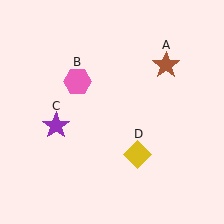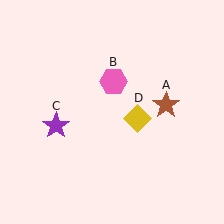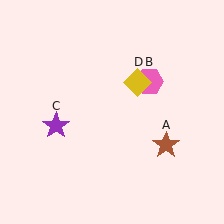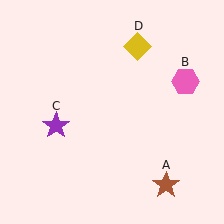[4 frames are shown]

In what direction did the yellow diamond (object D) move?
The yellow diamond (object D) moved up.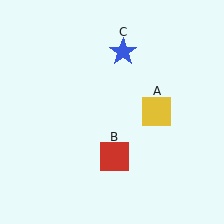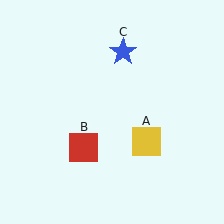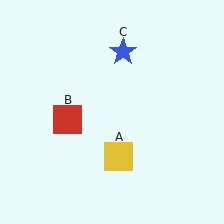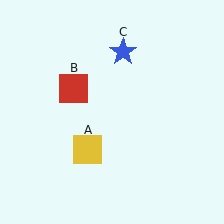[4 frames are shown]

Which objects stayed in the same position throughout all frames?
Blue star (object C) remained stationary.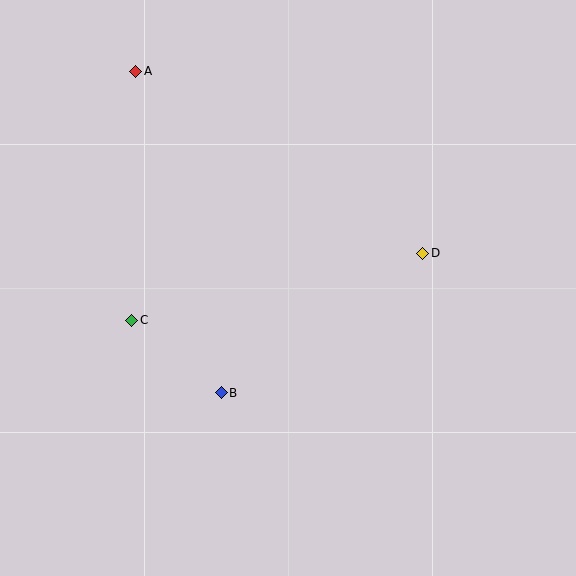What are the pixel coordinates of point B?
Point B is at (221, 393).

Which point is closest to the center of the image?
Point B at (221, 393) is closest to the center.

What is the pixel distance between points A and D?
The distance between A and D is 340 pixels.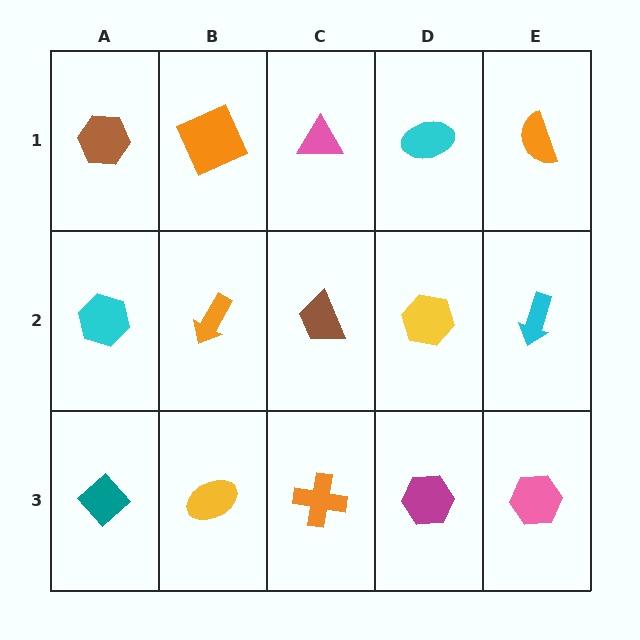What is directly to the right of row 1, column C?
A cyan ellipse.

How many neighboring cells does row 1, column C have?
3.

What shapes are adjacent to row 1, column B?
An orange arrow (row 2, column B), a brown hexagon (row 1, column A), a pink triangle (row 1, column C).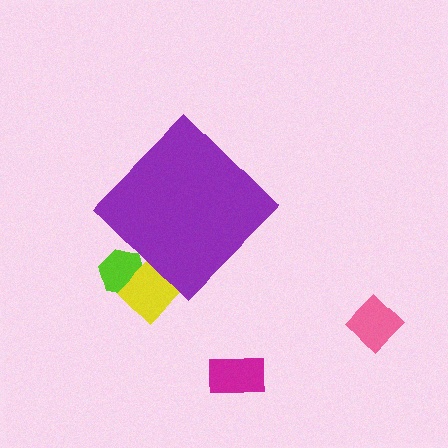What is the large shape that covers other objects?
A purple diamond.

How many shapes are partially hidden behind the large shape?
2 shapes are partially hidden.